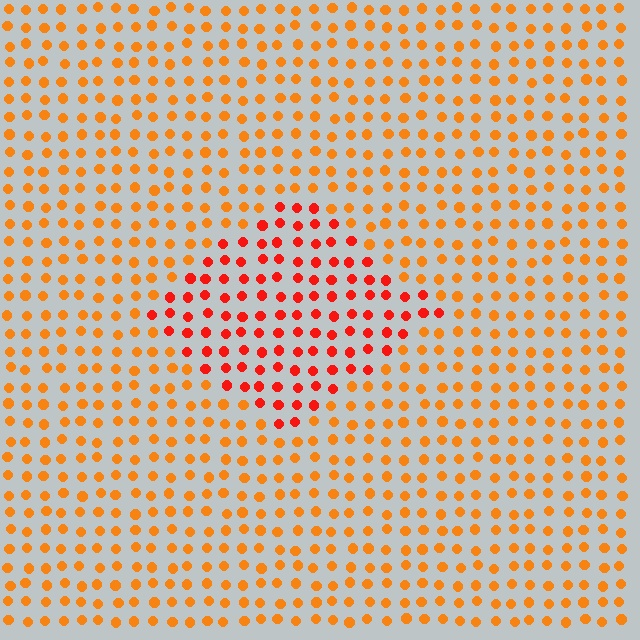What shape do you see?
I see a diamond.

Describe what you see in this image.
The image is filled with small orange elements in a uniform arrangement. A diamond-shaped region is visible where the elements are tinted to a slightly different hue, forming a subtle color boundary.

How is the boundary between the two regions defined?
The boundary is defined purely by a slight shift in hue (about 29 degrees). Spacing, size, and orientation are identical on both sides.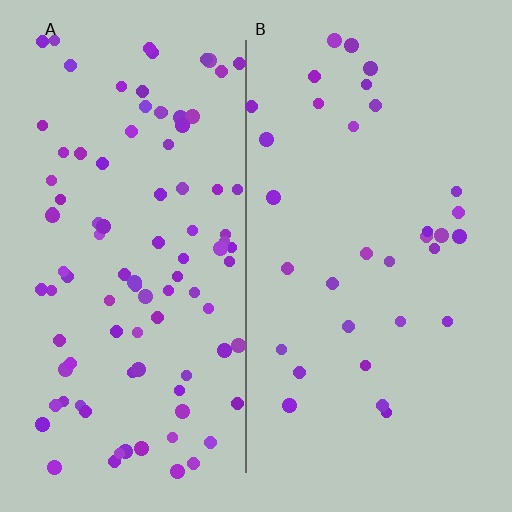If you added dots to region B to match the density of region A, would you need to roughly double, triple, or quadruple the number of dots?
Approximately triple.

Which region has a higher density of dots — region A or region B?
A (the left).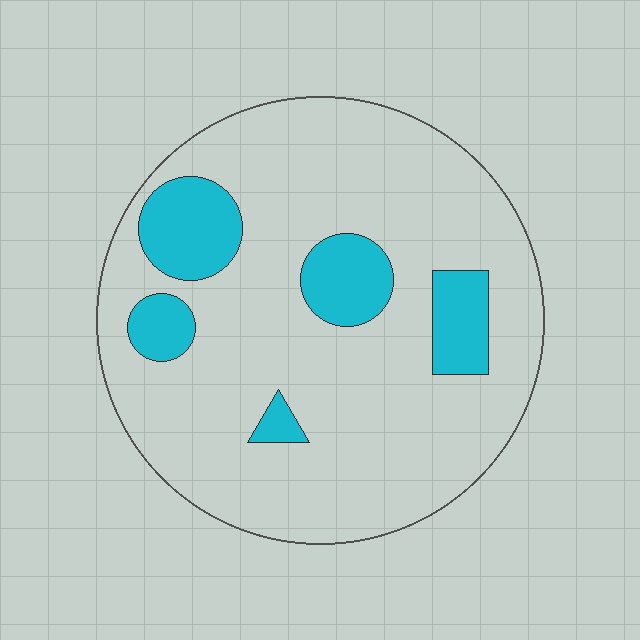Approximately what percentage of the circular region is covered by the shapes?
Approximately 15%.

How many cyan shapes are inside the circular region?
5.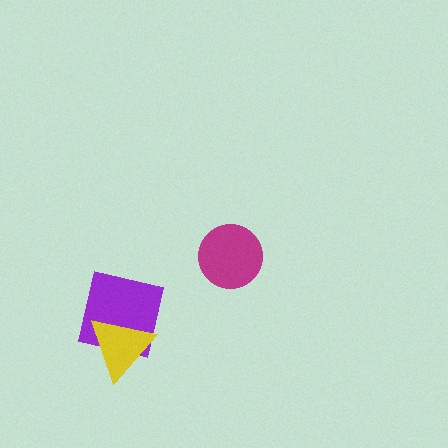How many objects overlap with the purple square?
1 object overlaps with the purple square.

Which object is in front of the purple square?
The yellow triangle is in front of the purple square.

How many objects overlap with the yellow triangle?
1 object overlaps with the yellow triangle.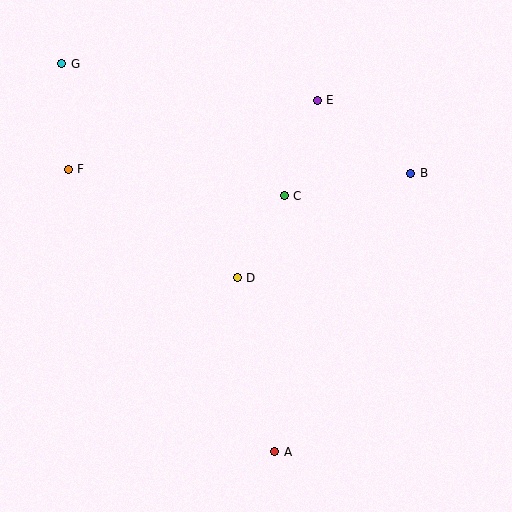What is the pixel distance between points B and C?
The distance between B and C is 129 pixels.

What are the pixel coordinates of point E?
Point E is at (317, 100).